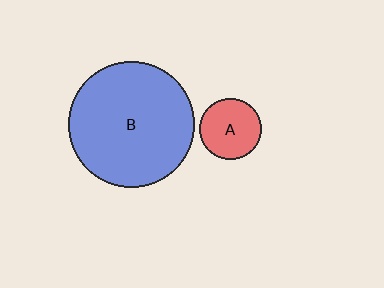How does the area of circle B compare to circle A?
Approximately 4.1 times.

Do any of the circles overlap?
No, none of the circles overlap.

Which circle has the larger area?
Circle B (blue).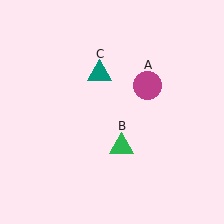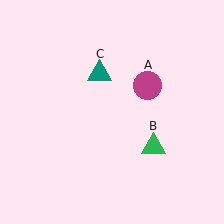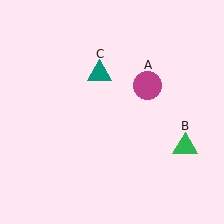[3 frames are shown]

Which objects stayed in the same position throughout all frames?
Magenta circle (object A) and teal triangle (object C) remained stationary.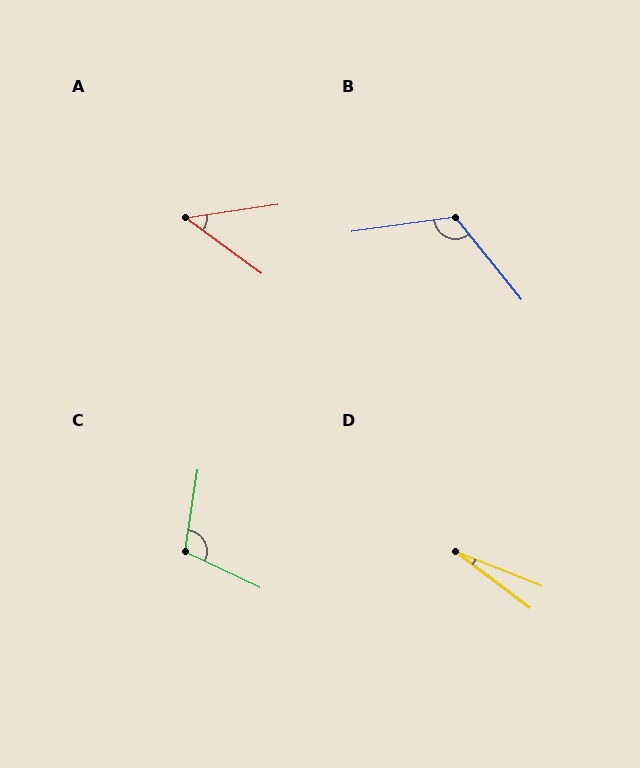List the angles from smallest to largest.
D (16°), A (44°), C (107°), B (120°).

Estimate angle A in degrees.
Approximately 44 degrees.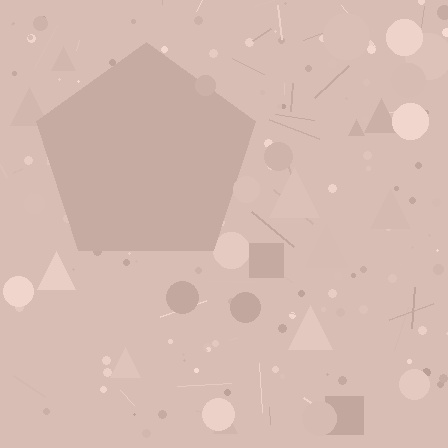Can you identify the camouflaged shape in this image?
The camouflaged shape is a pentagon.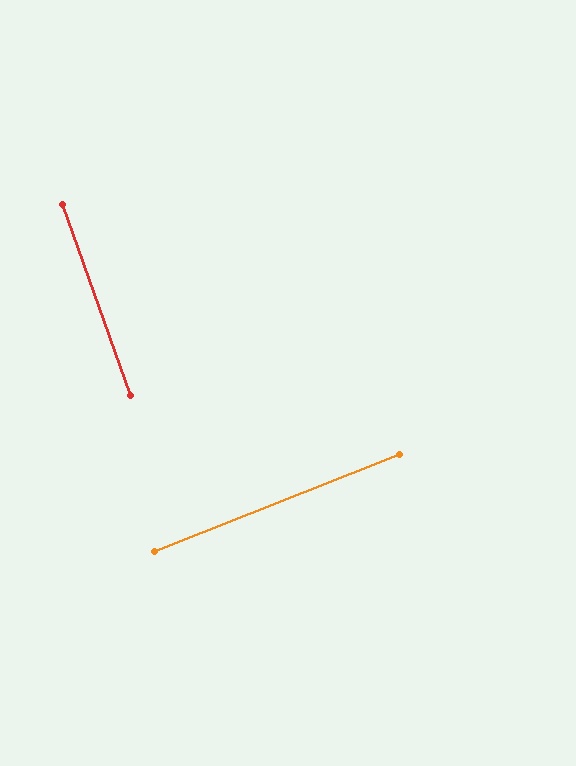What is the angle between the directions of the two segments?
Approximately 88 degrees.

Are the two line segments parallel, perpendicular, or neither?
Perpendicular — they meet at approximately 88°.